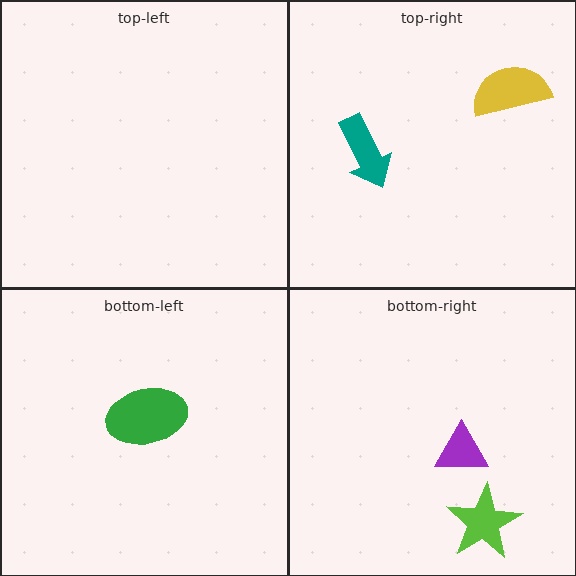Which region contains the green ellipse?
The bottom-left region.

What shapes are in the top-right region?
The teal arrow, the yellow semicircle.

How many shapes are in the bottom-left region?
1.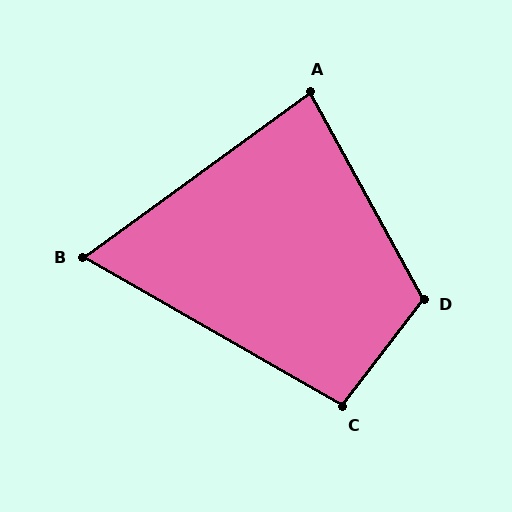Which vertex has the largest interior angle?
D, at approximately 114 degrees.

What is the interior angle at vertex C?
Approximately 98 degrees (obtuse).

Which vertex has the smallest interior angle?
B, at approximately 66 degrees.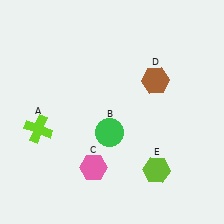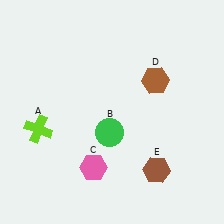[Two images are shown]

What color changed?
The hexagon (E) changed from lime in Image 1 to brown in Image 2.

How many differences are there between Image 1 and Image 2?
There is 1 difference between the two images.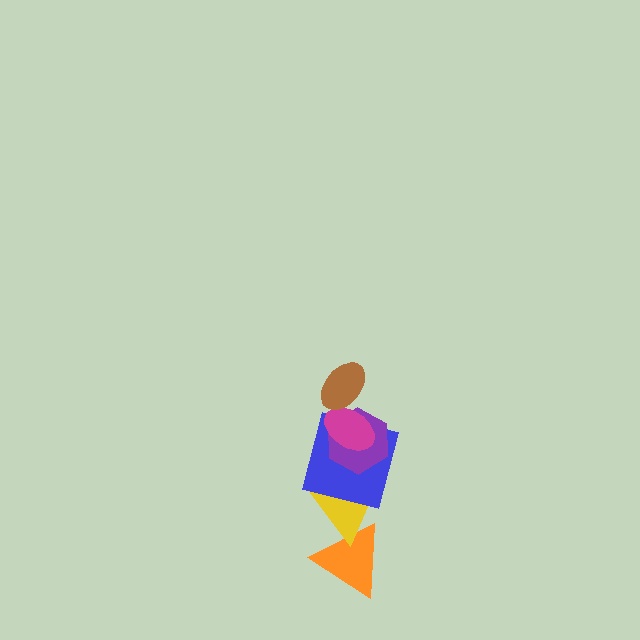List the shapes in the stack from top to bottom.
From top to bottom: the brown ellipse, the magenta ellipse, the purple hexagon, the blue square, the yellow triangle, the orange triangle.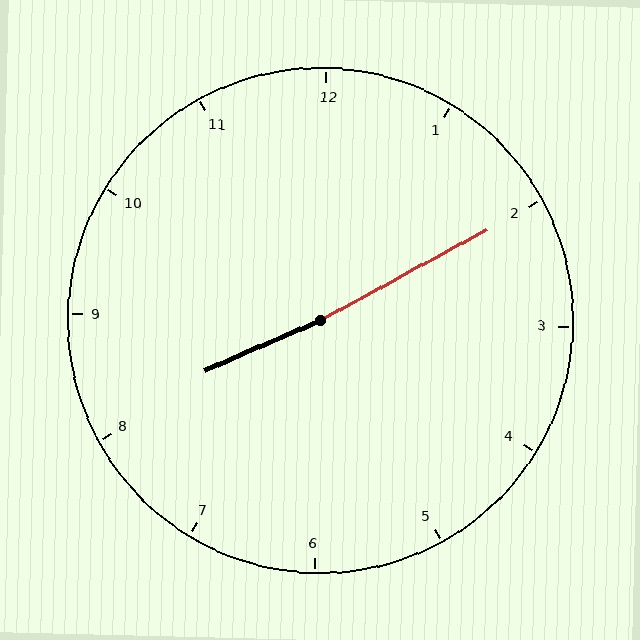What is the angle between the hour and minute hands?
Approximately 175 degrees.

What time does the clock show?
8:10.